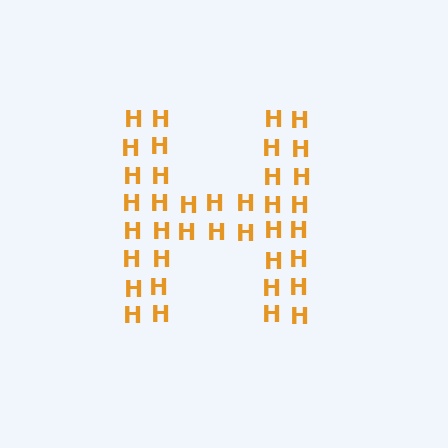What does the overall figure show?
The overall figure shows the letter H.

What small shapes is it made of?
It is made of small letter H's.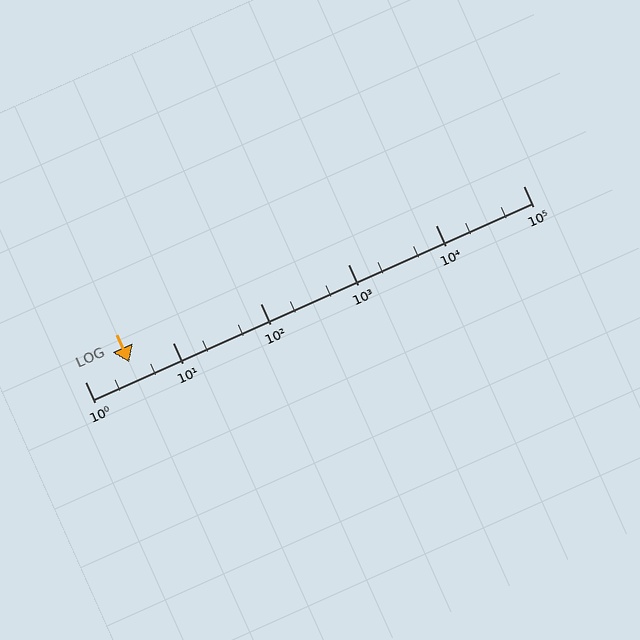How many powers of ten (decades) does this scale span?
The scale spans 5 decades, from 1 to 100000.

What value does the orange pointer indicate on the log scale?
The pointer indicates approximately 3.2.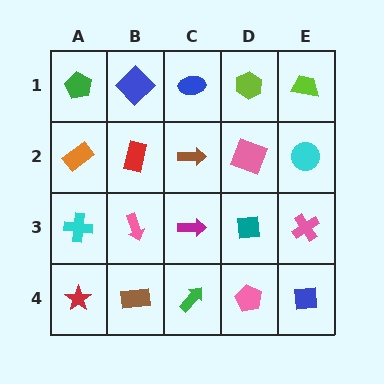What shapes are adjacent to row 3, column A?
An orange rectangle (row 2, column A), a red star (row 4, column A), a pink arrow (row 3, column B).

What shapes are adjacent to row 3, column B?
A red rectangle (row 2, column B), a brown rectangle (row 4, column B), a cyan cross (row 3, column A), a magenta arrow (row 3, column C).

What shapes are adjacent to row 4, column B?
A pink arrow (row 3, column B), a red star (row 4, column A), a green arrow (row 4, column C).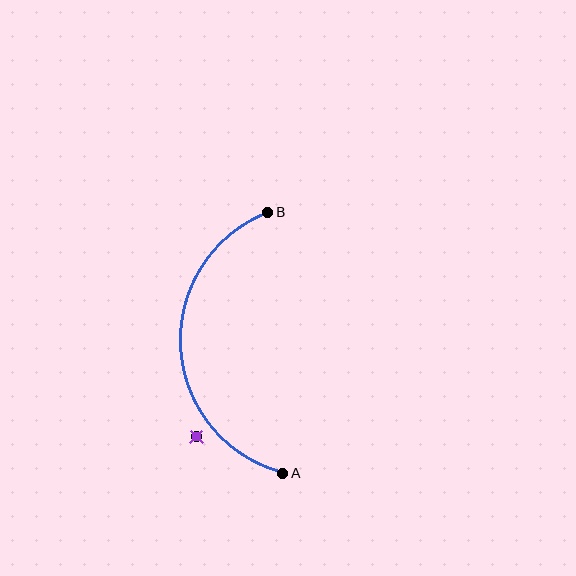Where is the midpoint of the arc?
The arc midpoint is the point on the curve farthest from the straight line joining A and B. It sits to the left of that line.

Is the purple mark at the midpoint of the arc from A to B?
No — the purple mark does not lie on the arc at all. It sits slightly outside the curve.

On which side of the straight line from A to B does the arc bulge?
The arc bulges to the left of the straight line connecting A and B.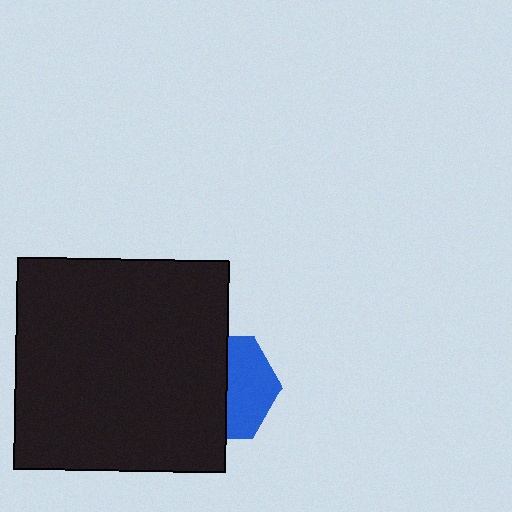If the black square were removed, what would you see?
You would see the complete blue hexagon.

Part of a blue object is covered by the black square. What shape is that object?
It is a hexagon.